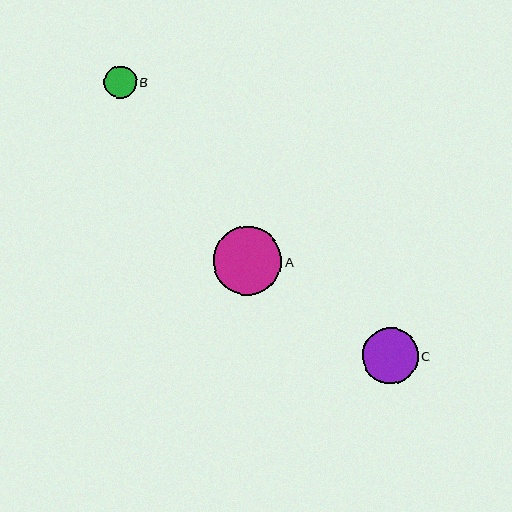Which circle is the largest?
Circle A is the largest with a size of approximately 68 pixels.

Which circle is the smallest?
Circle B is the smallest with a size of approximately 33 pixels.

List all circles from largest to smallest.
From largest to smallest: A, C, B.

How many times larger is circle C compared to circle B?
Circle C is approximately 1.7 times the size of circle B.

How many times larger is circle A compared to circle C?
Circle A is approximately 1.2 times the size of circle C.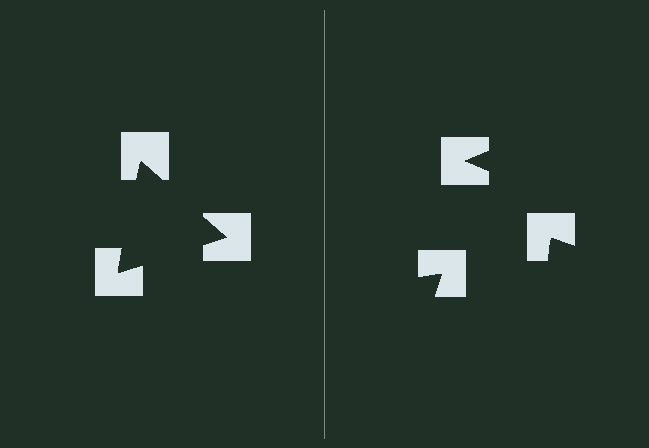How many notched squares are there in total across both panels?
6 — 3 on each side.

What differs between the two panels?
The notched squares are positioned identically on both sides; only the wedge orientations differ. On the left they align to a triangle; on the right they are misaligned.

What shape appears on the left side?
An illusory triangle.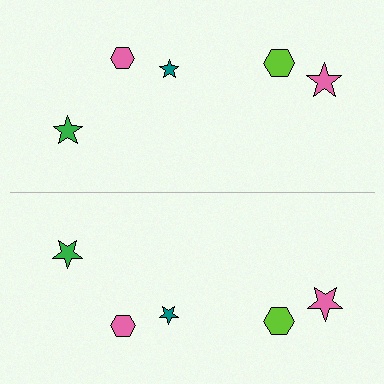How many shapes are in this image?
There are 10 shapes in this image.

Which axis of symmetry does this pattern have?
The pattern has a horizontal axis of symmetry running through the center of the image.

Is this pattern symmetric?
Yes, this pattern has bilateral (reflection) symmetry.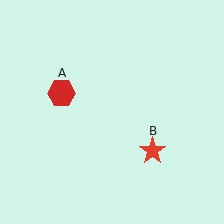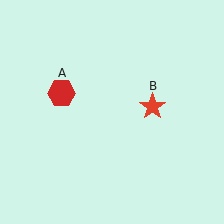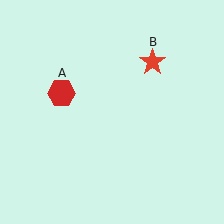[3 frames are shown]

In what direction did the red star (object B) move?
The red star (object B) moved up.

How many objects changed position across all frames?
1 object changed position: red star (object B).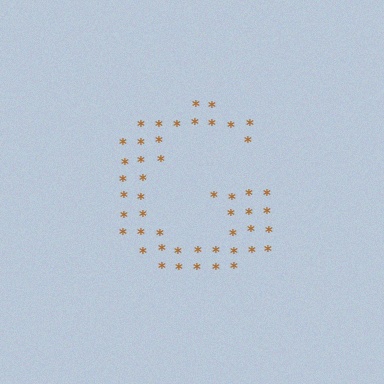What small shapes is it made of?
It is made of small asterisks.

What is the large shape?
The large shape is the letter G.